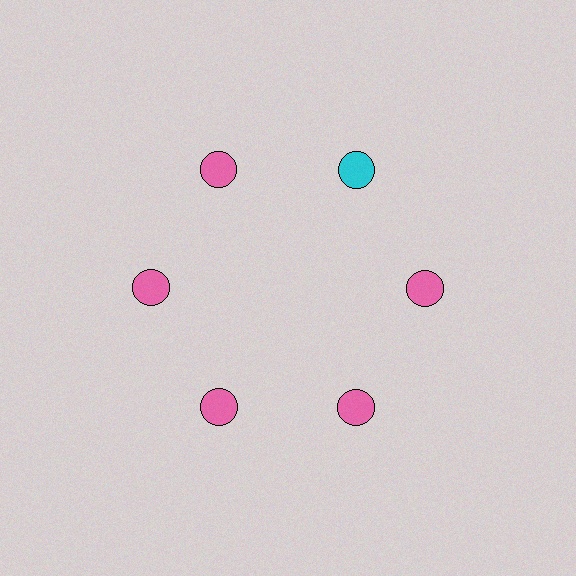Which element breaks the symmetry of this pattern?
The cyan circle at roughly the 1 o'clock position breaks the symmetry. All other shapes are pink circles.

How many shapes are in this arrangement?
There are 6 shapes arranged in a ring pattern.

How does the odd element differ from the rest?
It has a different color: cyan instead of pink.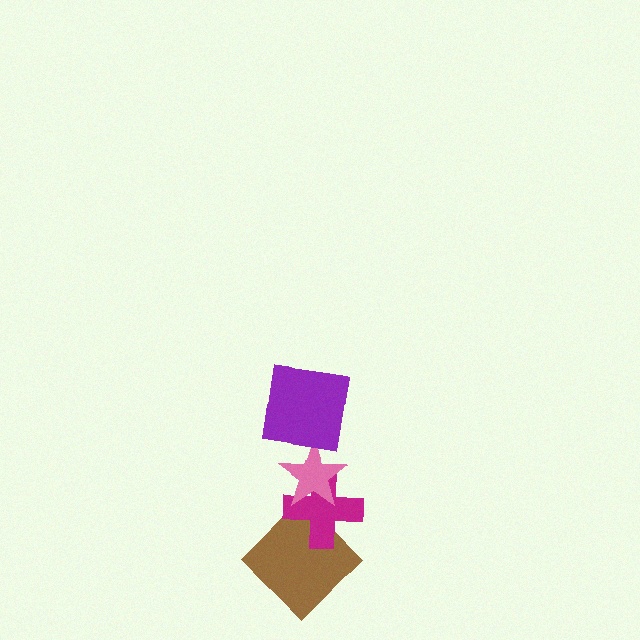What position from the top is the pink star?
The pink star is 2nd from the top.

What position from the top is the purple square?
The purple square is 1st from the top.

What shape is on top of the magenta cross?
The pink star is on top of the magenta cross.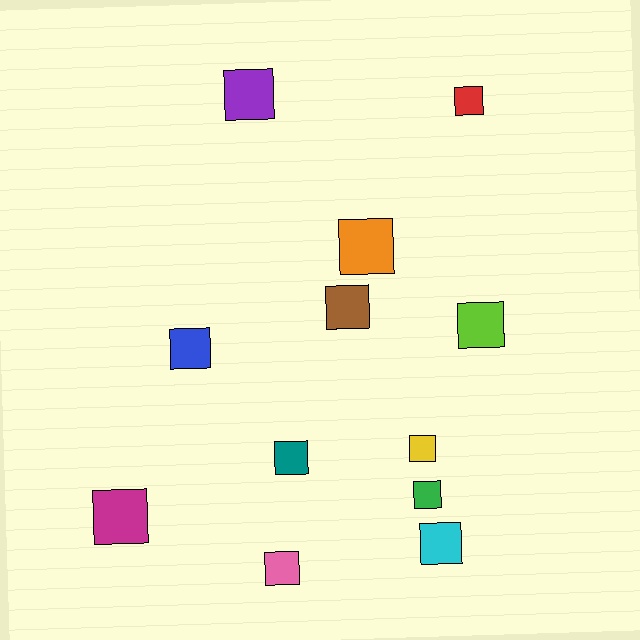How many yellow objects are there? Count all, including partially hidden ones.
There is 1 yellow object.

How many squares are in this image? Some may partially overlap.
There are 12 squares.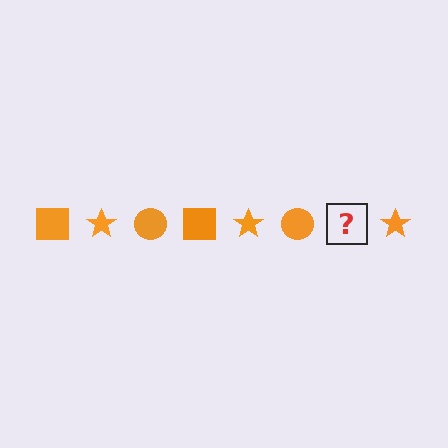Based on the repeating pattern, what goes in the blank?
The blank should be an orange square.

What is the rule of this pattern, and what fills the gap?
The rule is that the pattern cycles through square, star, circle shapes in orange. The gap should be filled with an orange square.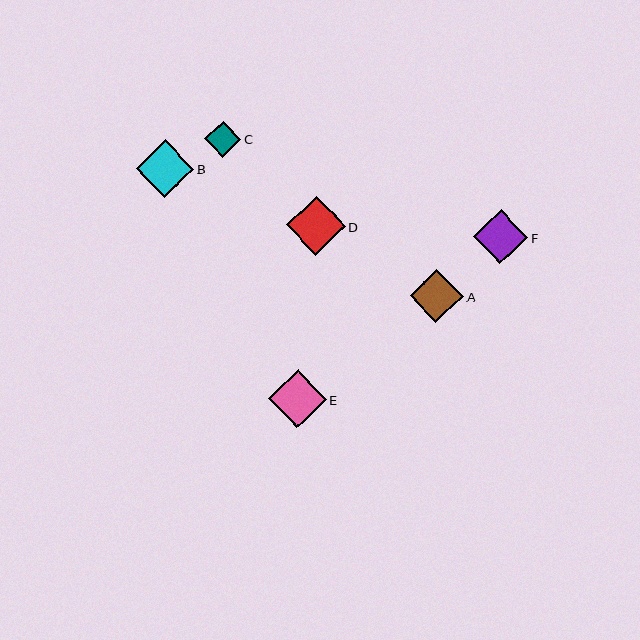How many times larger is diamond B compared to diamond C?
Diamond B is approximately 1.6 times the size of diamond C.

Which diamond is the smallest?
Diamond C is the smallest with a size of approximately 36 pixels.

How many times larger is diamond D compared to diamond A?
Diamond D is approximately 1.1 times the size of diamond A.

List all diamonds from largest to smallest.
From largest to smallest: D, E, B, F, A, C.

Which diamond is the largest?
Diamond D is the largest with a size of approximately 59 pixels.